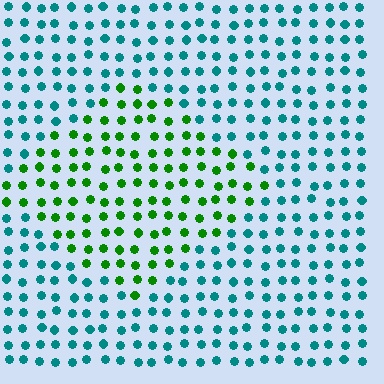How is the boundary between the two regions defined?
The boundary is defined purely by a slight shift in hue (about 61 degrees). Spacing, size, and orientation are identical on both sides.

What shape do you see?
I see a diamond.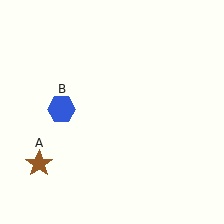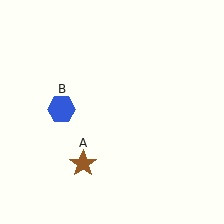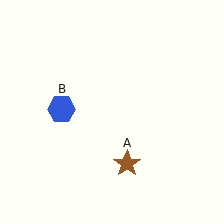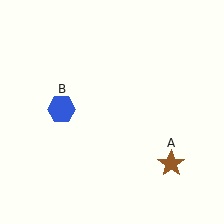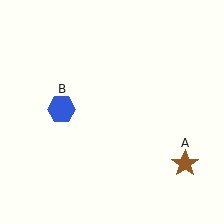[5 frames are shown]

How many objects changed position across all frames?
1 object changed position: brown star (object A).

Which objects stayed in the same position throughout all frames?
Blue hexagon (object B) remained stationary.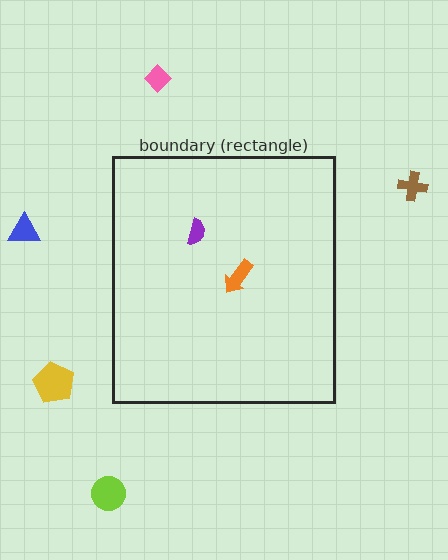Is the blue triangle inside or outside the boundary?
Outside.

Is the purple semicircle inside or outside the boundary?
Inside.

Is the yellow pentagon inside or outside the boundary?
Outside.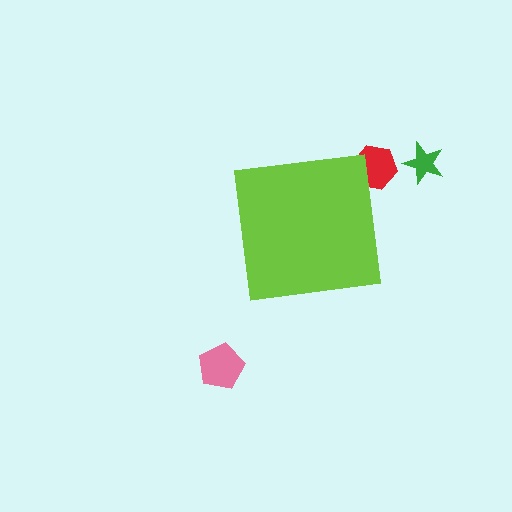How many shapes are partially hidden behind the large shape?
1 shape is partially hidden.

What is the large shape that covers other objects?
A lime square.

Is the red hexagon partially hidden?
Yes, the red hexagon is partially hidden behind the lime square.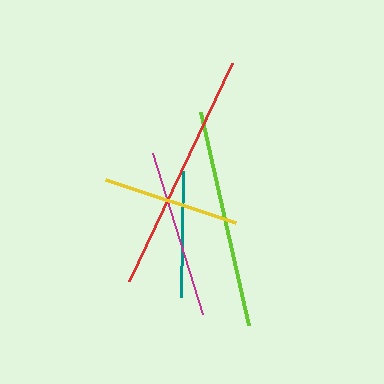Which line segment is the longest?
The red line is the longest at approximately 241 pixels.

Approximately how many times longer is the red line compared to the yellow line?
The red line is approximately 1.8 times the length of the yellow line.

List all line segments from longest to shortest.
From longest to shortest: red, lime, magenta, yellow, teal.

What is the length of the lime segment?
The lime segment is approximately 219 pixels long.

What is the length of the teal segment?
The teal segment is approximately 127 pixels long.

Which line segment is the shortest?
The teal line is the shortest at approximately 127 pixels.